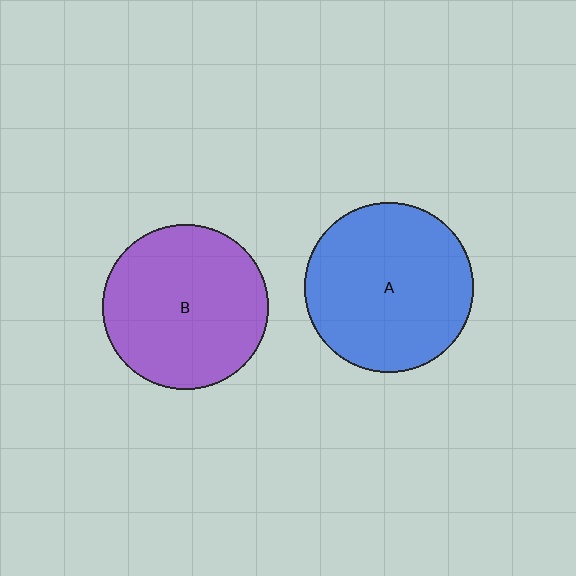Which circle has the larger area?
Circle A (blue).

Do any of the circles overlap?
No, none of the circles overlap.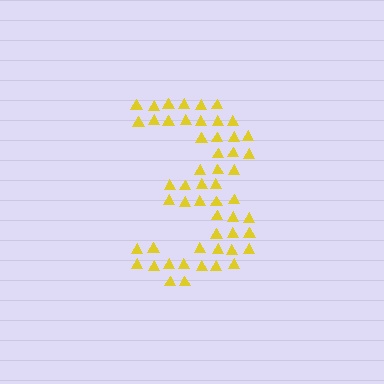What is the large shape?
The large shape is the digit 3.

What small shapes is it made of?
It is made of small triangles.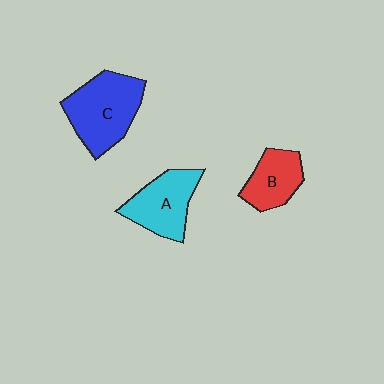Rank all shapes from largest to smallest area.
From largest to smallest: C (blue), A (cyan), B (red).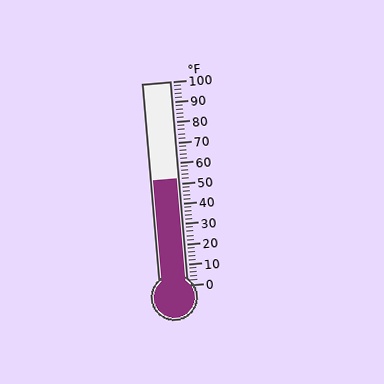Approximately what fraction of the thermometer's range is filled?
The thermometer is filled to approximately 50% of its range.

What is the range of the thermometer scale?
The thermometer scale ranges from 0°F to 100°F.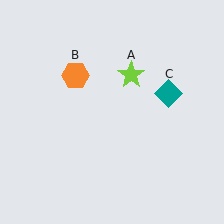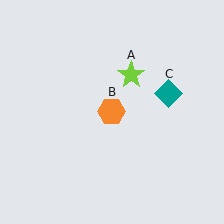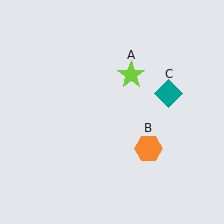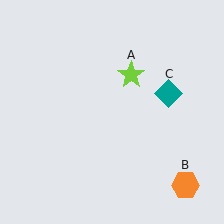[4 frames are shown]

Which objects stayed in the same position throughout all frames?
Lime star (object A) and teal diamond (object C) remained stationary.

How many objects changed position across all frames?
1 object changed position: orange hexagon (object B).